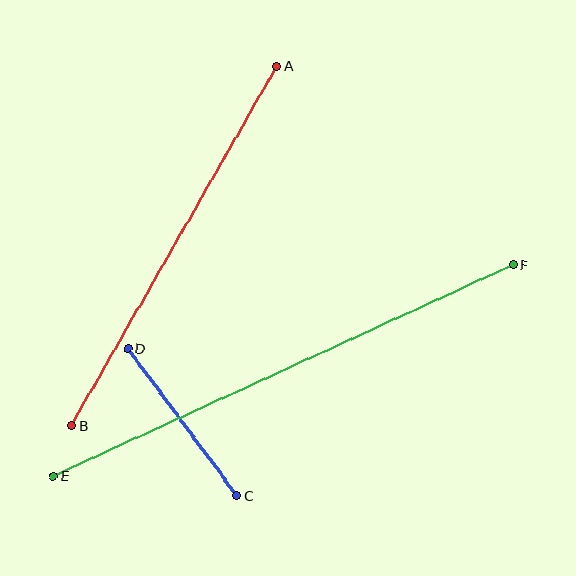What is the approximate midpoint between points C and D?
The midpoint is at approximately (182, 422) pixels.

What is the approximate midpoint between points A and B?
The midpoint is at approximately (174, 246) pixels.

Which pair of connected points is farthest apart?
Points E and F are farthest apart.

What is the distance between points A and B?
The distance is approximately 414 pixels.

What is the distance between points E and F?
The distance is approximately 506 pixels.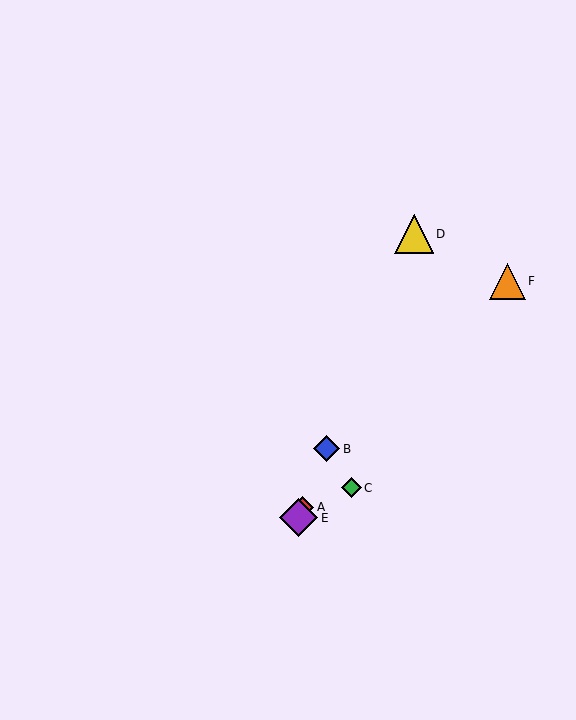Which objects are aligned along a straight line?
Objects A, B, D, E are aligned along a straight line.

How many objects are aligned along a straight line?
4 objects (A, B, D, E) are aligned along a straight line.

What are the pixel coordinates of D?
Object D is at (414, 234).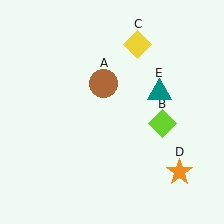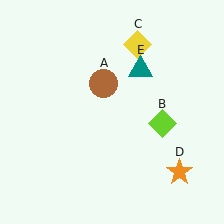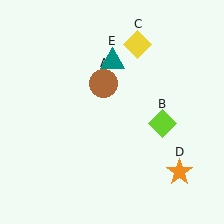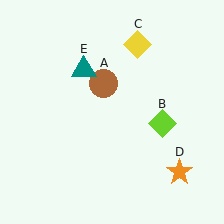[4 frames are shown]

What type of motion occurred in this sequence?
The teal triangle (object E) rotated counterclockwise around the center of the scene.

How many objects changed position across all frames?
1 object changed position: teal triangle (object E).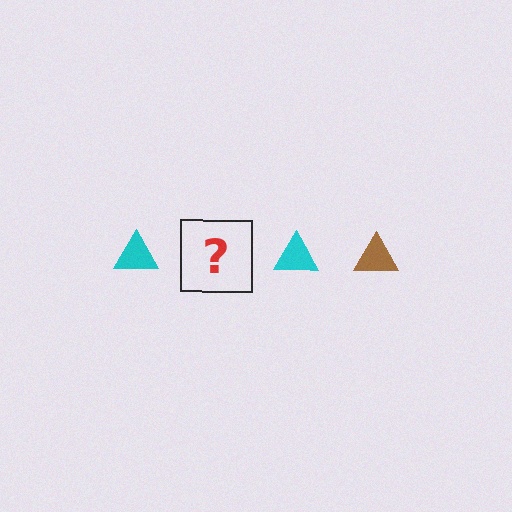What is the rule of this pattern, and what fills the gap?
The rule is that the pattern cycles through cyan, brown triangles. The gap should be filled with a brown triangle.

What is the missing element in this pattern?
The missing element is a brown triangle.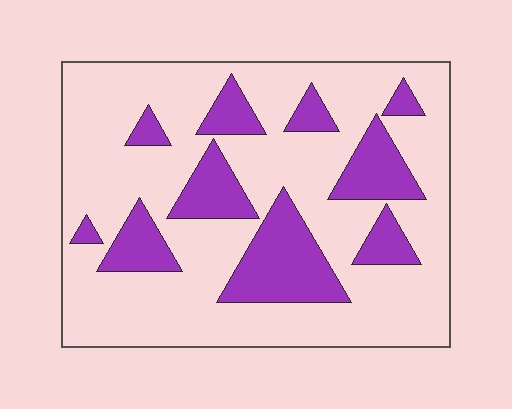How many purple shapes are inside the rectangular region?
10.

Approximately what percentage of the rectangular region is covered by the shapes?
Approximately 25%.